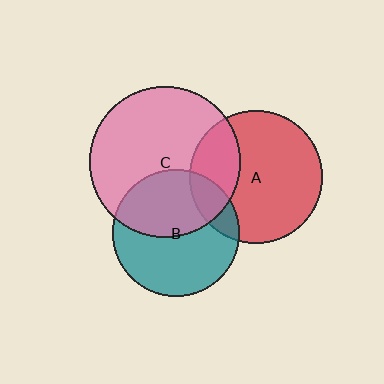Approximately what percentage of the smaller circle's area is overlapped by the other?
Approximately 25%.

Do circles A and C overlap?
Yes.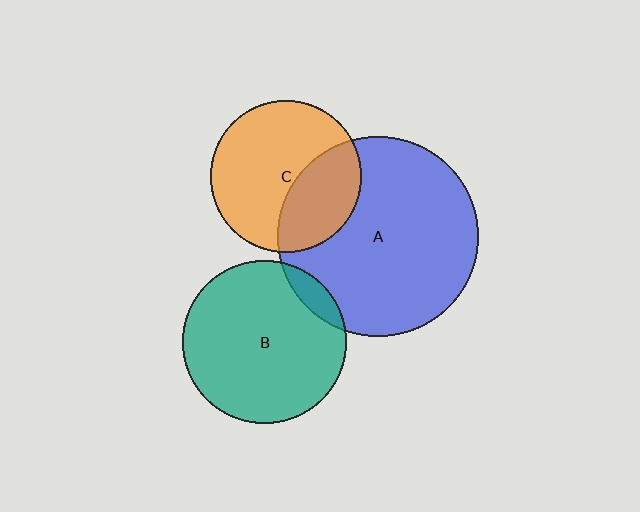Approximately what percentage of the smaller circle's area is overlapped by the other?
Approximately 35%.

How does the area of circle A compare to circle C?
Approximately 1.7 times.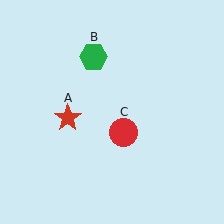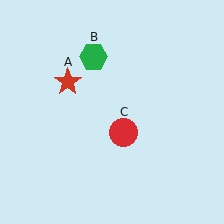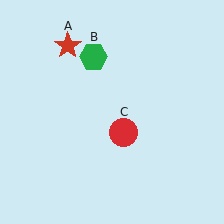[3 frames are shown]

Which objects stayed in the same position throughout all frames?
Green hexagon (object B) and red circle (object C) remained stationary.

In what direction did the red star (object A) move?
The red star (object A) moved up.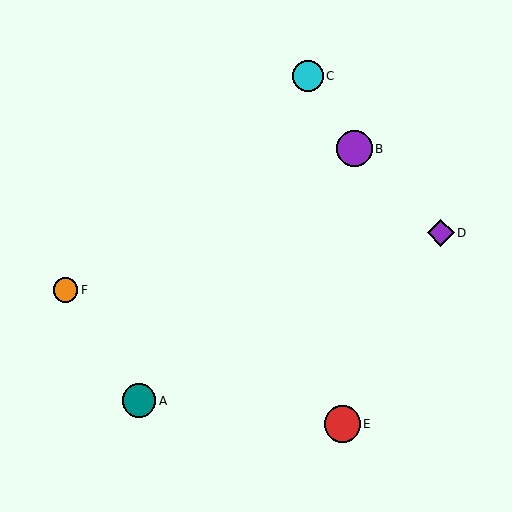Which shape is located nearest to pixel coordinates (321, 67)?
The cyan circle (labeled C) at (308, 76) is nearest to that location.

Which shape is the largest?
The red circle (labeled E) is the largest.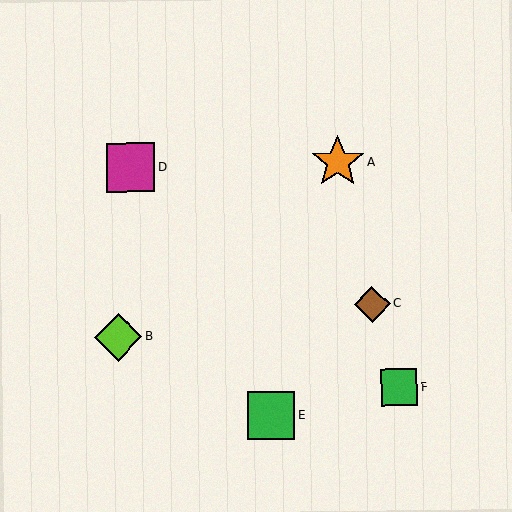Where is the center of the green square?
The center of the green square is at (271, 416).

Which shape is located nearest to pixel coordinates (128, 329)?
The lime diamond (labeled B) at (118, 337) is nearest to that location.